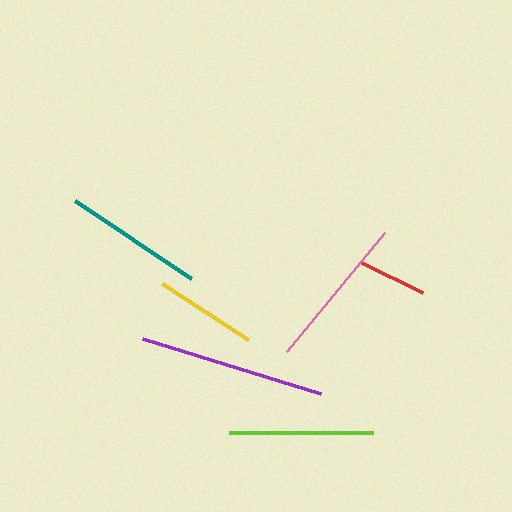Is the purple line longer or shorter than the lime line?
The purple line is longer than the lime line.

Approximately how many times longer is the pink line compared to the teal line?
The pink line is approximately 1.1 times the length of the teal line.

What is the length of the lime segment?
The lime segment is approximately 144 pixels long.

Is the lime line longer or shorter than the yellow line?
The lime line is longer than the yellow line.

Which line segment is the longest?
The purple line is the longest at approximately 187 pixels.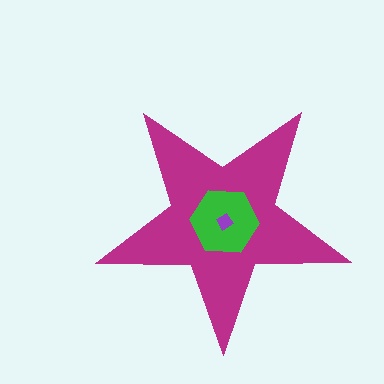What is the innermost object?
The purple diamond.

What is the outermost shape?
The magenta star.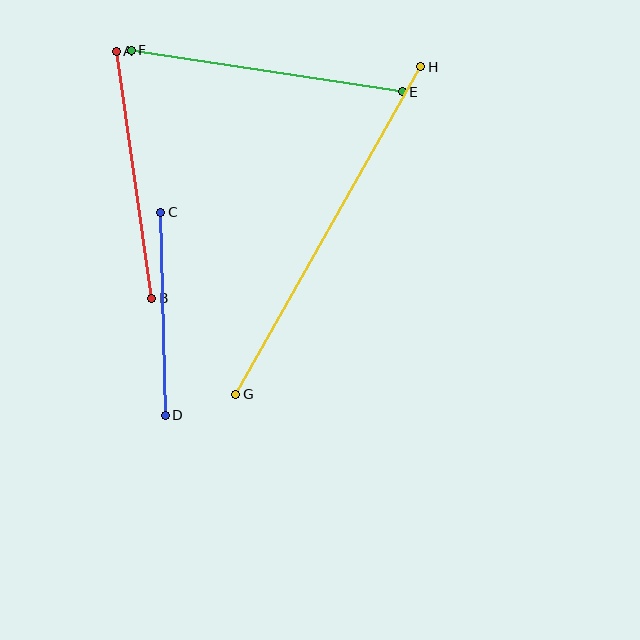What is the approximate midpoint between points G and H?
The midpoint is at approximately (328, 230) pixels.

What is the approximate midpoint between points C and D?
The midpoint is at approximately (163, 314) pixels.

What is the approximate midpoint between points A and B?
The midpoint is at approximately (134, 175) pixels.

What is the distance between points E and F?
The distance is approximately 274 pixels.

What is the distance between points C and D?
The distance is approximately 203 pixels.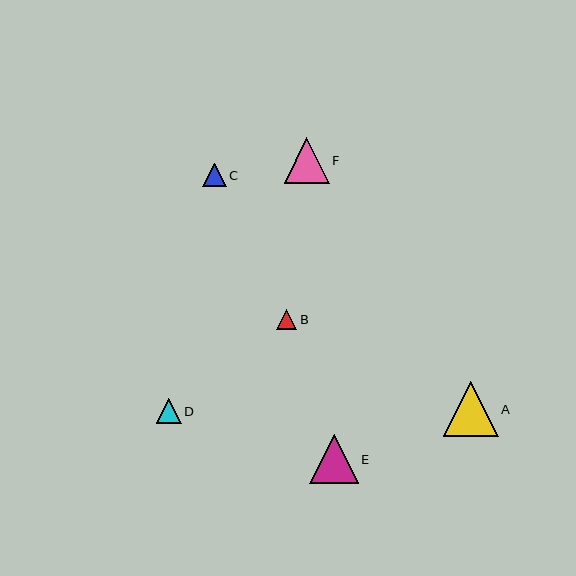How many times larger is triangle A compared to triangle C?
Triangle A is approximately 2.3 times the size of triangle C.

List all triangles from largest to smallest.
From largest to smallest: A, E, F, D, C, B.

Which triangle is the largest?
Triangle A is the largest with a size of approximately 55 pixels.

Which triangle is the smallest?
Triangle B is the smallest with a size of approximately 20 pixels.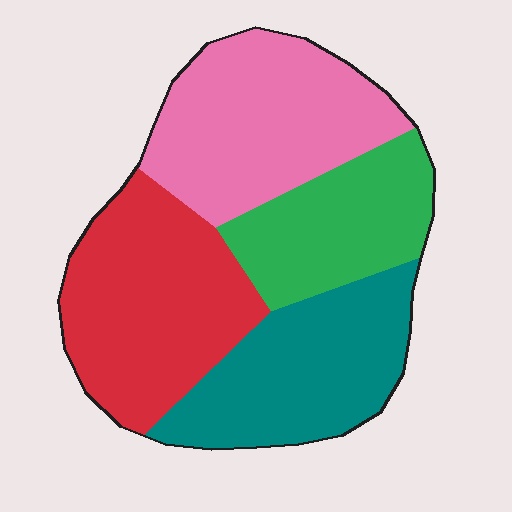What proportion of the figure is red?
Red takes up between a sixth and a third of the figure.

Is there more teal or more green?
Teal.